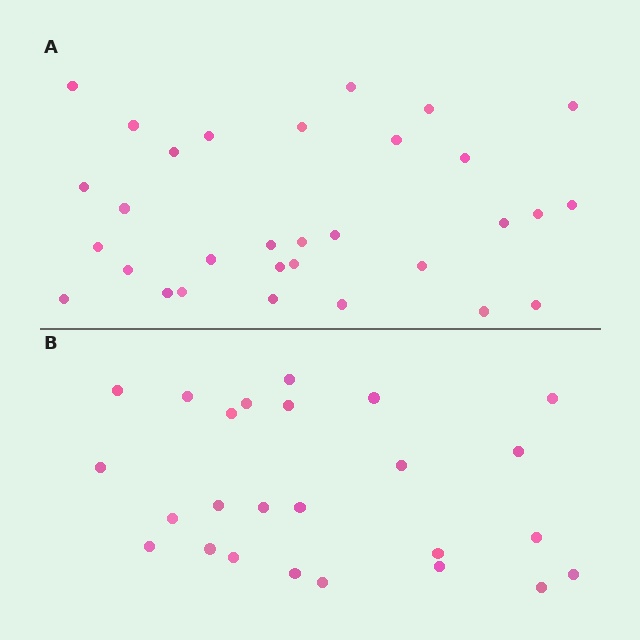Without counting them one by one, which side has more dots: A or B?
Region A (the top region) has more dots.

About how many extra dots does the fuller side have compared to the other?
Region A has about 6 more dots than region B.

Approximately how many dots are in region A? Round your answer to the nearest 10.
About 30 dots. (The exact count is 31, which rounds to 30.)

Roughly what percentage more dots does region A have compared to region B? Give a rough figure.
About 25% more.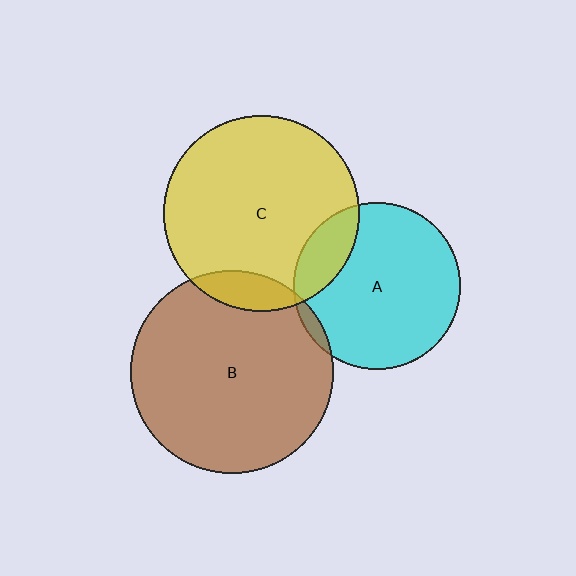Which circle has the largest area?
Circle B (brown).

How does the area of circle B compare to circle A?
Approximately 1.5 times.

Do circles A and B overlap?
Yes.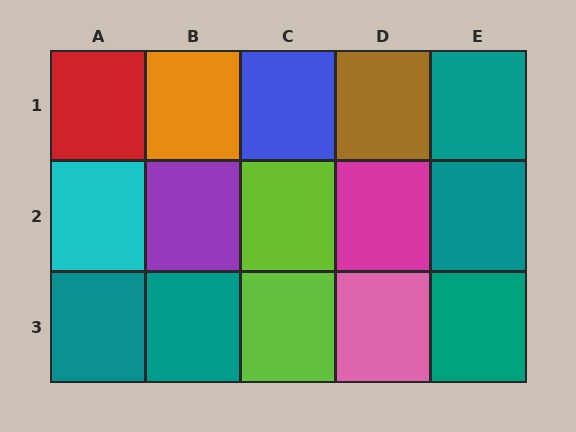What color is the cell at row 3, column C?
Lime.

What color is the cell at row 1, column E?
Teal.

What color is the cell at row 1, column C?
Blue.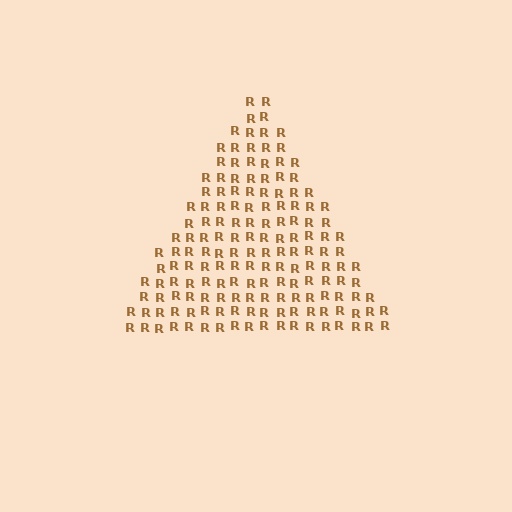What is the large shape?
The large shape is a triangle.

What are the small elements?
The small elements are letter R's.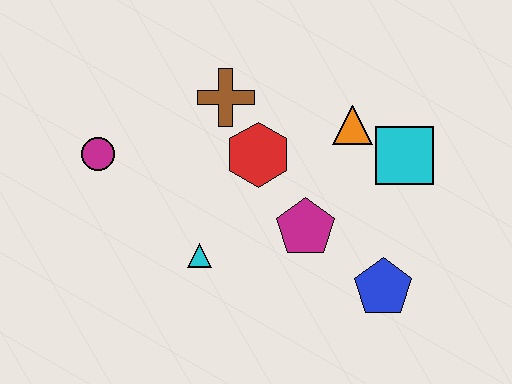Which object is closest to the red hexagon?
The brown cross is closest to the red hexagon.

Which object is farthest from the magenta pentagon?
The magenta circle is farthest from the magenta pentagon.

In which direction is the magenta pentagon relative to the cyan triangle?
The magenta pentagon is to the right of the cyan triangle.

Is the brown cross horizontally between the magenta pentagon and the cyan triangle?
Yes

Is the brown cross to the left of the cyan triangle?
No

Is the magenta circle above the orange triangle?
No